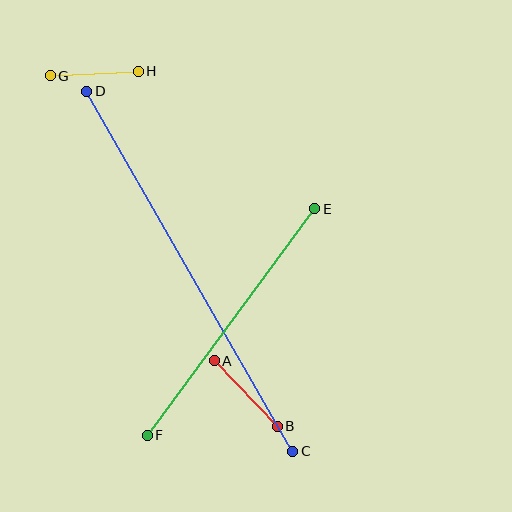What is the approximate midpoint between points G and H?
The midpoint is at approximately (94, 74) pixels.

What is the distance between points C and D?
The distance is approximately 415 pixels.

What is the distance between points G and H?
The distance is approximately 88 pixels.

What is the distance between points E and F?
The distance is approximately 282 pixels.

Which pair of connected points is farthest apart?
Points C and D are farthest apart.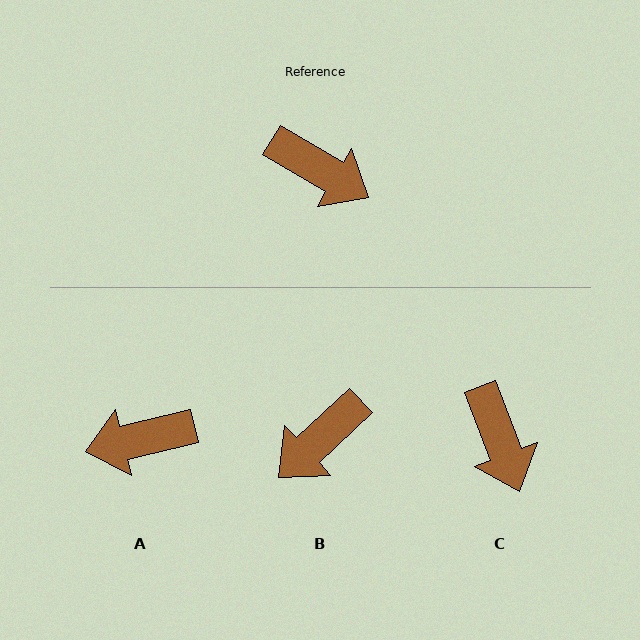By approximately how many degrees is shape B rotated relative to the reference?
Approximately 107 degrees clockwise.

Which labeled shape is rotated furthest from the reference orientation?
A, about 136 degrees away.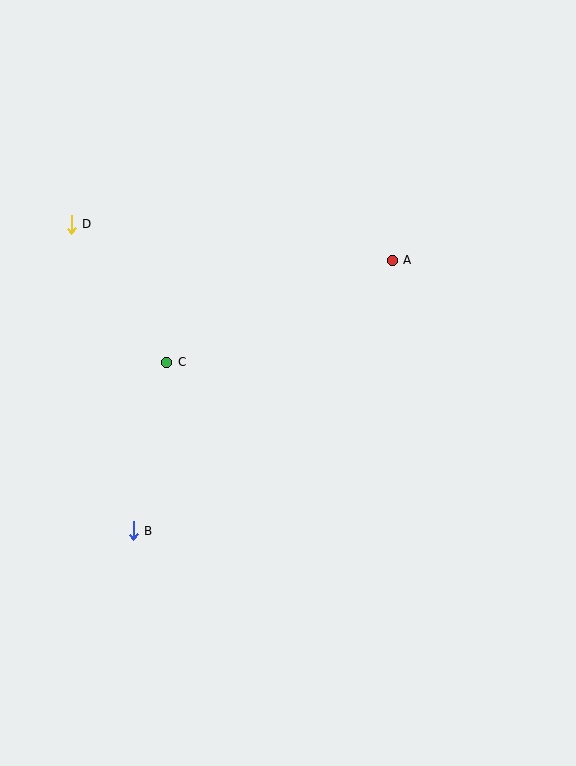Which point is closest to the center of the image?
Point C at (167, 362) is closest to the center.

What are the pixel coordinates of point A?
Point A is at (392, 260).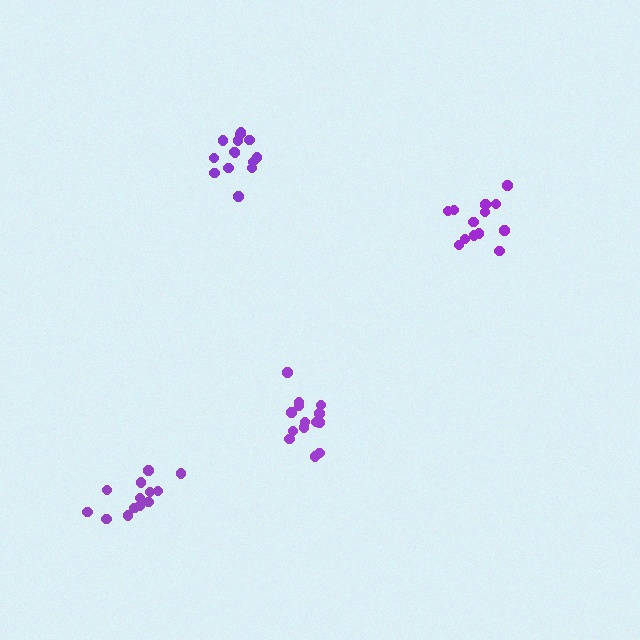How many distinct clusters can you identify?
There are 4 distinct clusters.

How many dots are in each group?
Group 1: 14 dots, Group 2: 13 dots, Group 3: 13 dots, Group 4: 14 dots (54 total).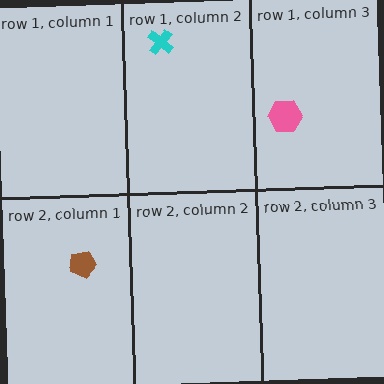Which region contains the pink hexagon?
The row 1, column 3 region.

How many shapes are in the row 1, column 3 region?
1.